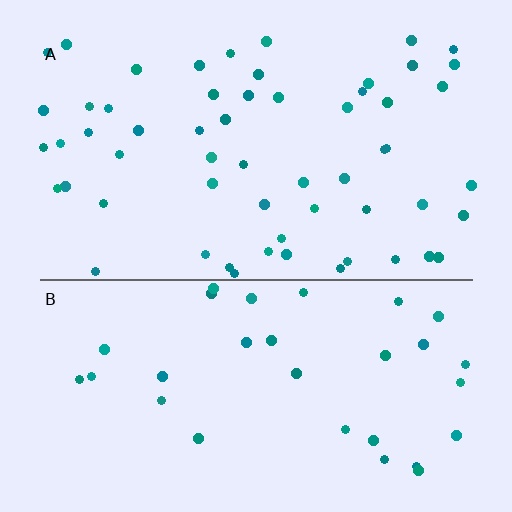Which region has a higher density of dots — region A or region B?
A (the top).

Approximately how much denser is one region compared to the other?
Approximately 1.8× — region A over region B.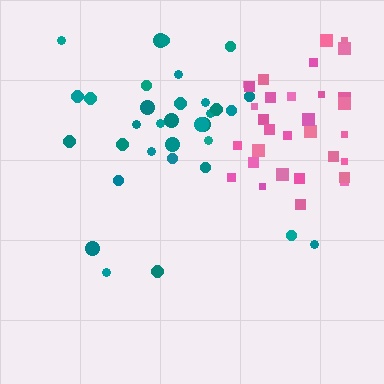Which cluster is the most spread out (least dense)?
Teal.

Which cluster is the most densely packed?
Pink.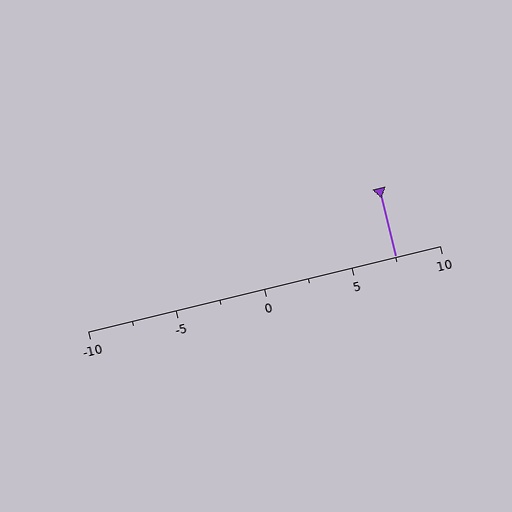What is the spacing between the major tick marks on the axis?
The major ticks are spaced 5 apart.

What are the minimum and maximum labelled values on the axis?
The axis runs from -10 to 10.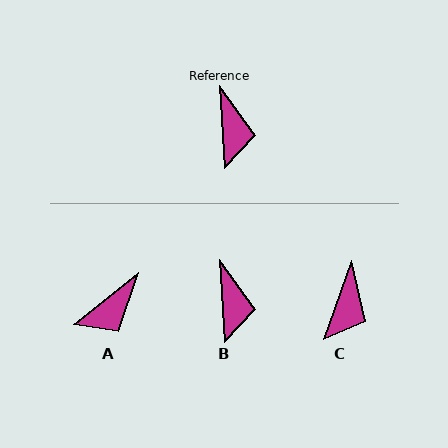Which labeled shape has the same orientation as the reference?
B.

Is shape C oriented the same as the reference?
No, it is off by about 23 degrees.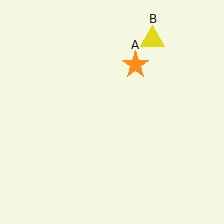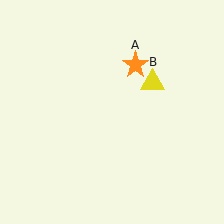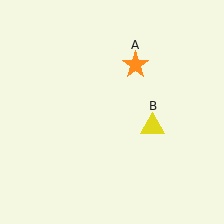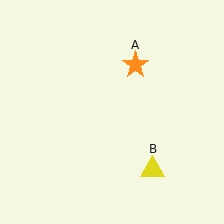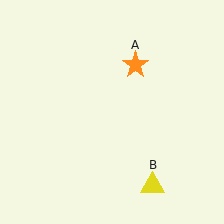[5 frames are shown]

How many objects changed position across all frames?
1 object changed position: yellow triangle (object B).